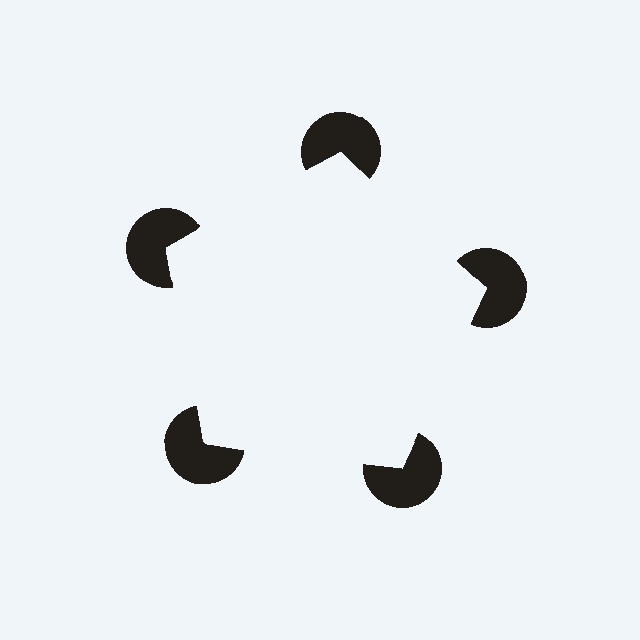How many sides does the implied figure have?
5 sides.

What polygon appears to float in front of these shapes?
An illusory pentagon — its edges are inferred from the aligned wedge cuts in the pac-man discs, not physically drawn.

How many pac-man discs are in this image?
There are 5 — one at each vertex of the illusory pentagon.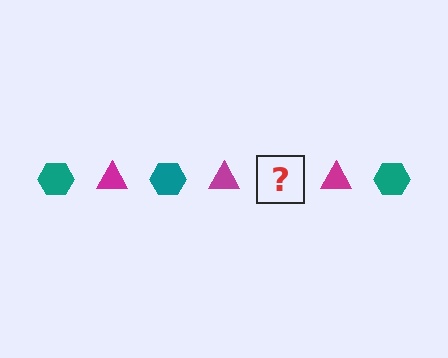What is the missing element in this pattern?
The missing element is a teal hexagon.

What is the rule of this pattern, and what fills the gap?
The rule is that the pattern alternates between teal hexagon and magenta triangle. The gap should be filled with a teal hexagon.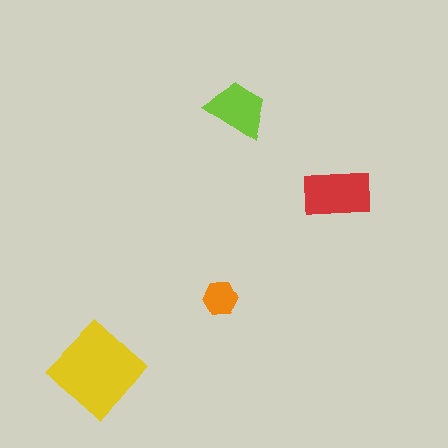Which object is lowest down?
The yellow diamond is bottommost.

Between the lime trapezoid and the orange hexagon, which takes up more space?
The lime trapezoid.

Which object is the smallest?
The orange hexagon.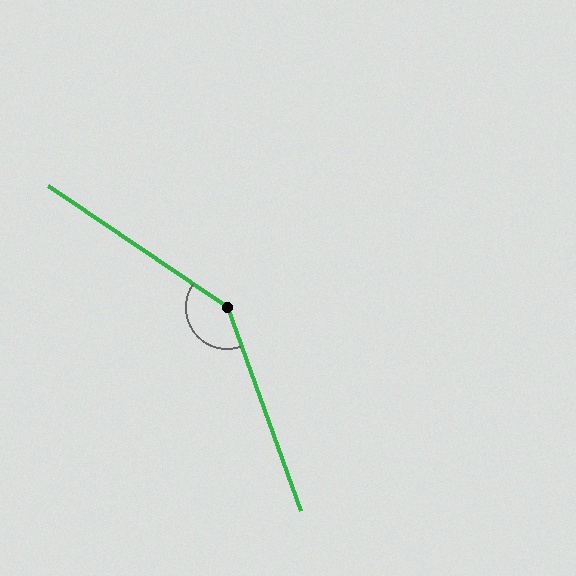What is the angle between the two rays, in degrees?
Approximately 144 degrees.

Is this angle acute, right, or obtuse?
It is obtuse.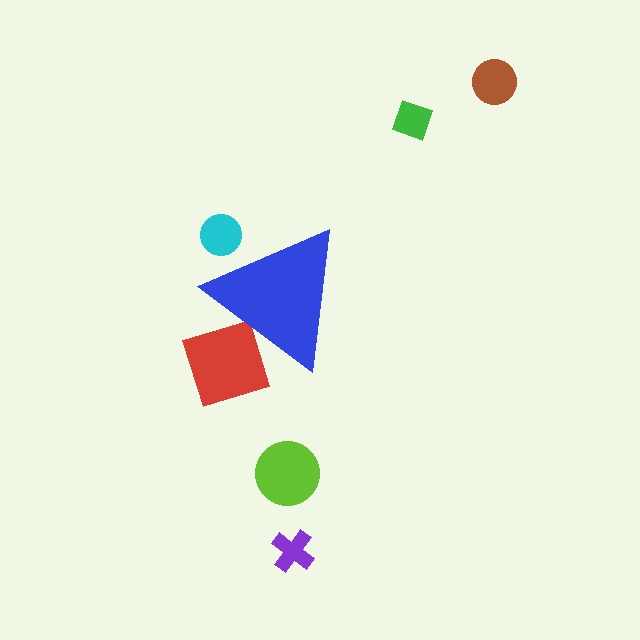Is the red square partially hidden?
Yes, the red square is partially hidden behind the blue triangle.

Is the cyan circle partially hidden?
Yes, the cyan circle is partially hidden behind the blue triangle.